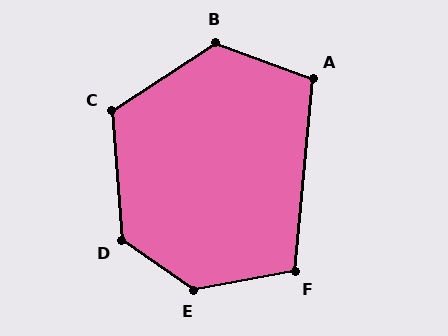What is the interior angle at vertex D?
Approximately 128 degrees (obtuse).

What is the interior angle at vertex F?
Approximately 106 degrees (obtuse).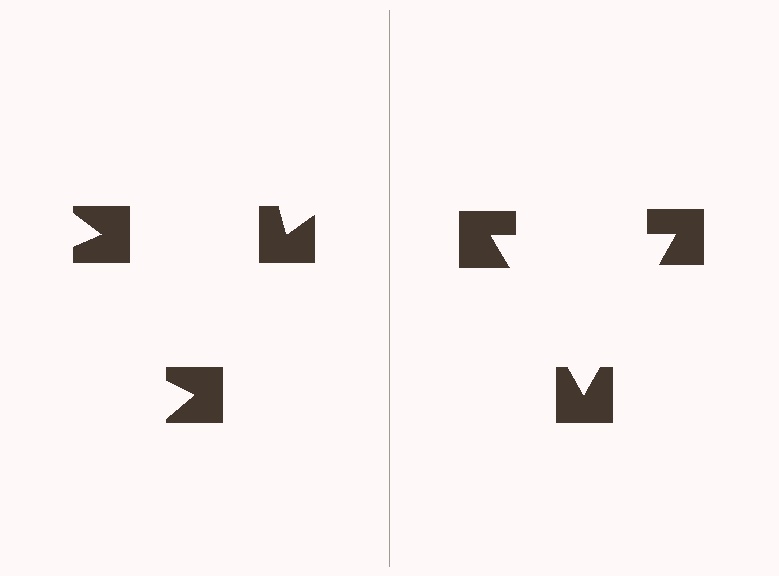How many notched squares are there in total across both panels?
6 — 3 on each side.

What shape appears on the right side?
An illusory triangle.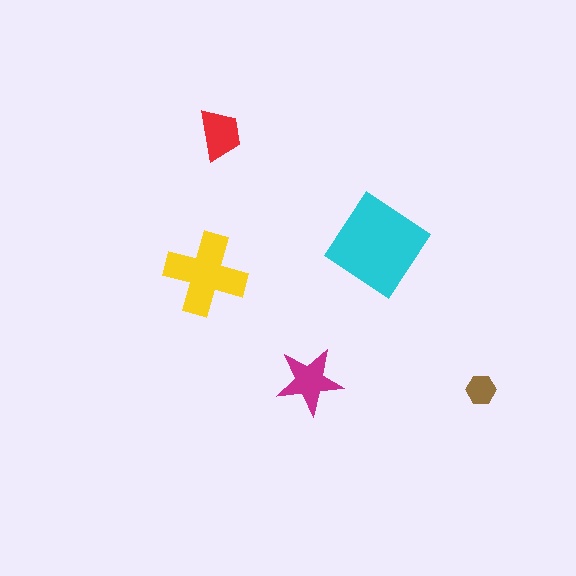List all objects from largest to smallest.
The cyan diamond, the yellow cross, the magenta star, the red trapezoid, the brown hexagon.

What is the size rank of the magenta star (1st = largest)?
3rd.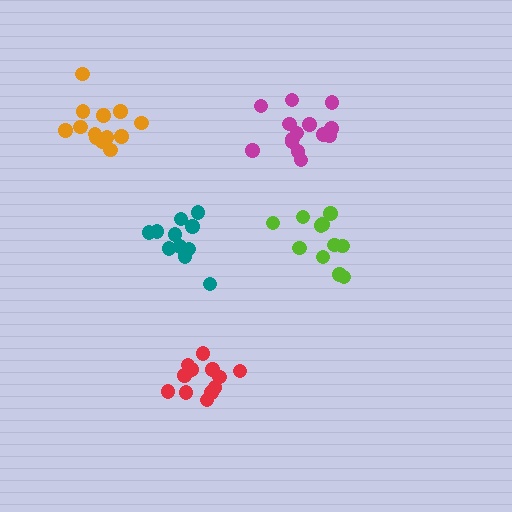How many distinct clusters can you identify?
There are 5 distinct clusters.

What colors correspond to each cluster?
The clusters are colored: magenta, lime, red, teal, orange.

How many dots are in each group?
Group 1: 15 dots, Group 2: 11 dots, Group 3: 12 dots, Group 4: 12 dots, Group 5: 13 dots (63 total).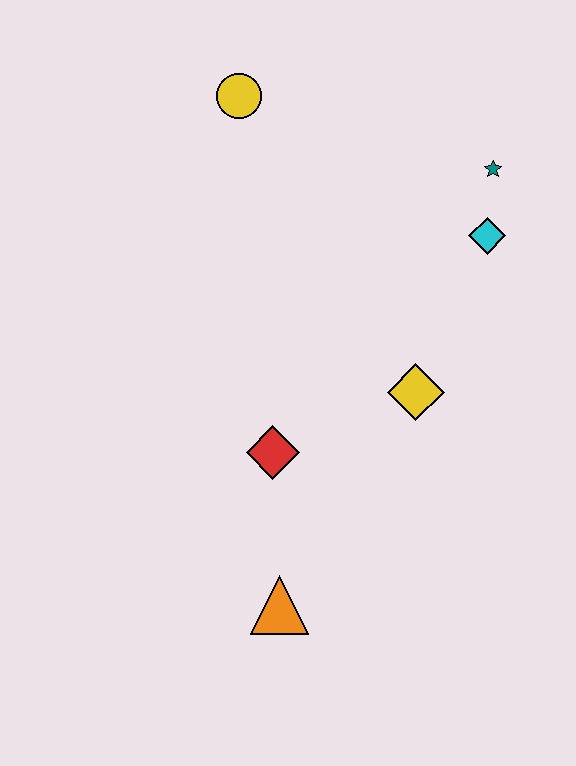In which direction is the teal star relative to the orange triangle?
The teal star is above the orange triangle.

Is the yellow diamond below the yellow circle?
Yes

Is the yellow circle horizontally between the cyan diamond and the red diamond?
No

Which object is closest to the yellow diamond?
The red diamond is closest to the yellow diamond.